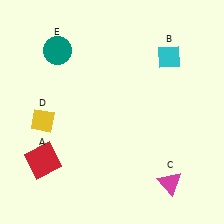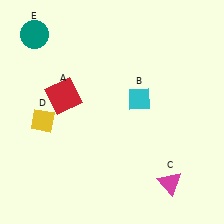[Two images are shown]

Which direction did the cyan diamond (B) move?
The cyan diamond (B) moved down.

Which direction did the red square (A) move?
The red square (A) moved up.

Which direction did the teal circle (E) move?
The teal circle (E) moved left.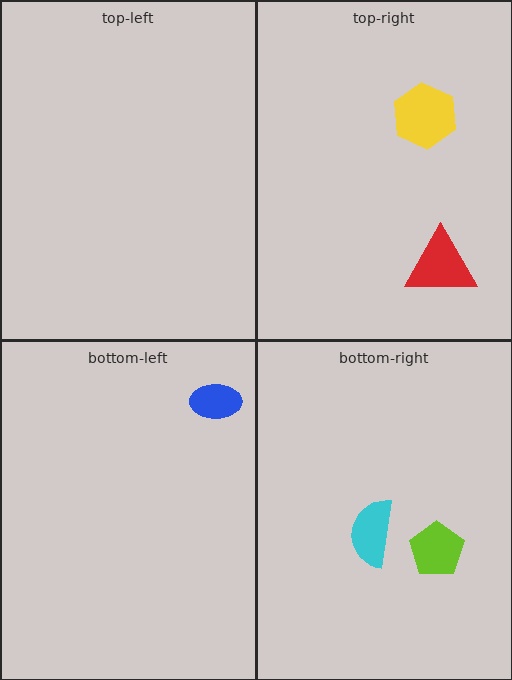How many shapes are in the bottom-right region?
2.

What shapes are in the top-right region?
The red triangle, the yellow hexagon.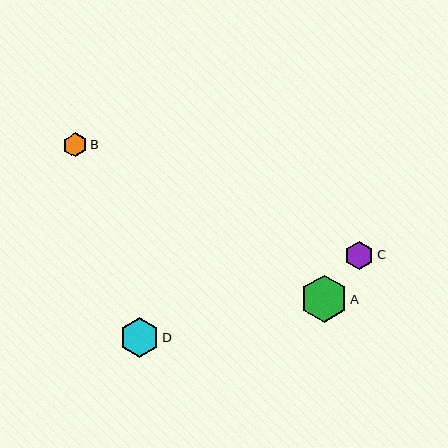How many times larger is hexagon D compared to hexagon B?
Hexagon D is approximately 1.6 times the size of hexagon B.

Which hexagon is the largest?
Hexagon A is the largest with a size of approximately 47 pixels.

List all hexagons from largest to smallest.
From largest to smallest: A, D, C, B.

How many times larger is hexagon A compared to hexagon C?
Hexagon A is approximately 1.6 times the size of hexagon C.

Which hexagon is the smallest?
Hexagon B is the smallest with a size of approximately 25 pixels.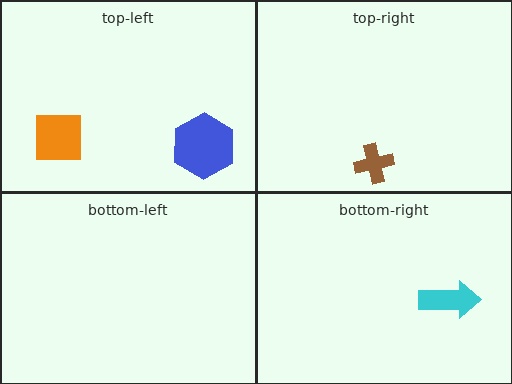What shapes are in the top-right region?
The brown cross.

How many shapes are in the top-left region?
2.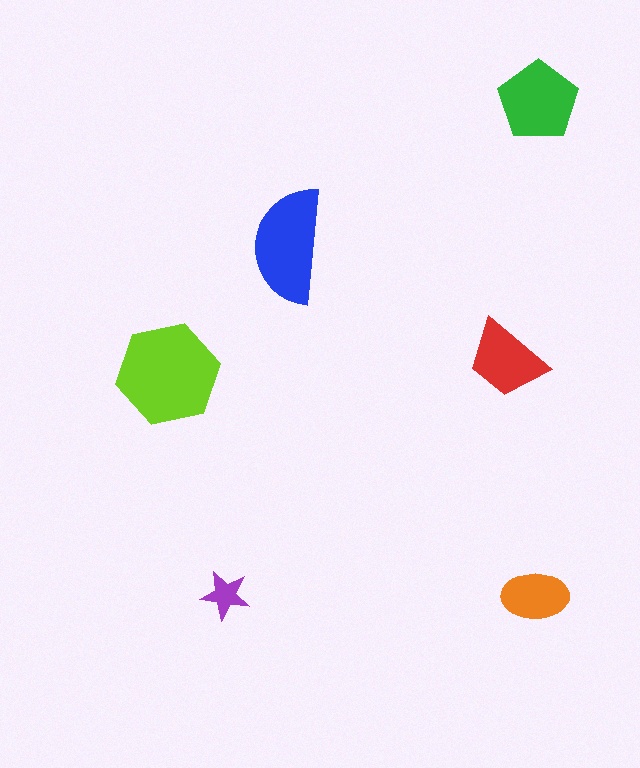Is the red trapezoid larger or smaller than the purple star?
Larger.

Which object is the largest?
The lime hexagon.